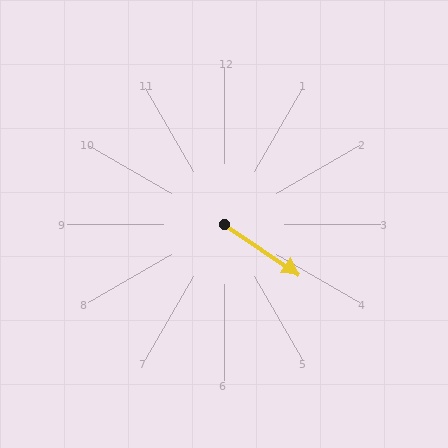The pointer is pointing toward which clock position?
Roughly 4 o'clock.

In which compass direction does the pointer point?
Southeast.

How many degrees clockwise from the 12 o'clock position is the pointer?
Approximately 124 degrees.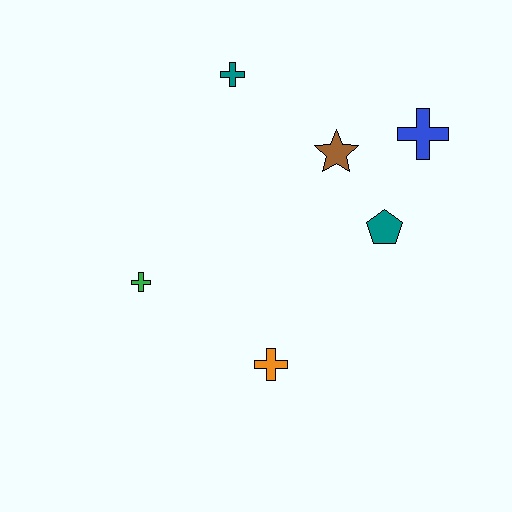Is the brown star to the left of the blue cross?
Yes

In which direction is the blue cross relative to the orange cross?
The blue cross is above the orange cross.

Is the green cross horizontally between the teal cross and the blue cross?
No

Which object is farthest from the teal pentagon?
The green cross is farthest from the teal pentagon.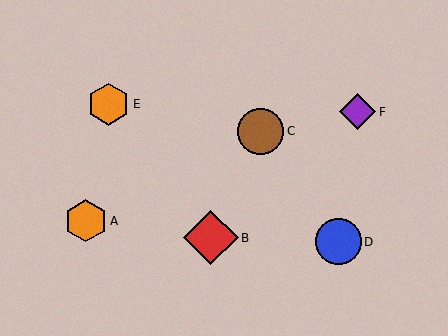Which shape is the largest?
The red diamond (labeled B) is the largest.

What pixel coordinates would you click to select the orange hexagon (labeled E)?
Click at (109, 104) to select the orange hexagon E.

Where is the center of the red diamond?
The center of the red diamond is at (211, 238).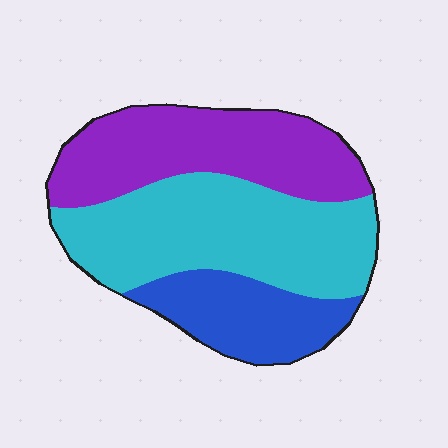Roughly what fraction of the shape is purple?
Purple covers around 35% of the shape.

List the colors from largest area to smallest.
From largest to smallest: cyan, purple, blue.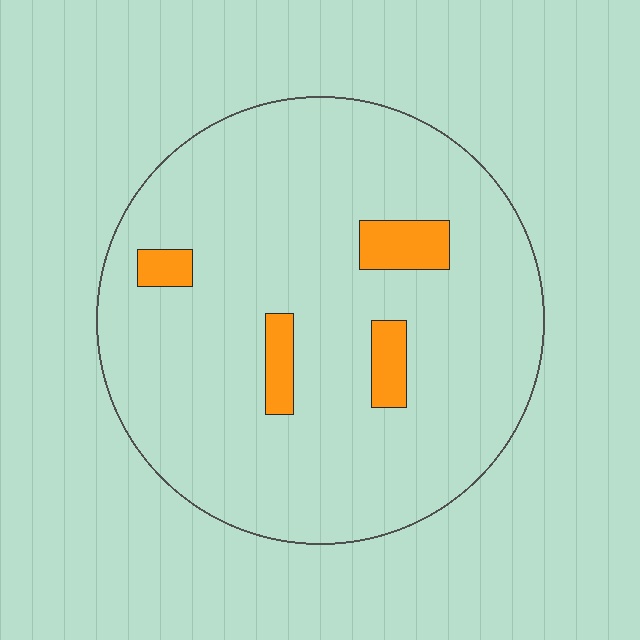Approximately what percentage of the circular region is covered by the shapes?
Approximately 10%.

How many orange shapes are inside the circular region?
4.